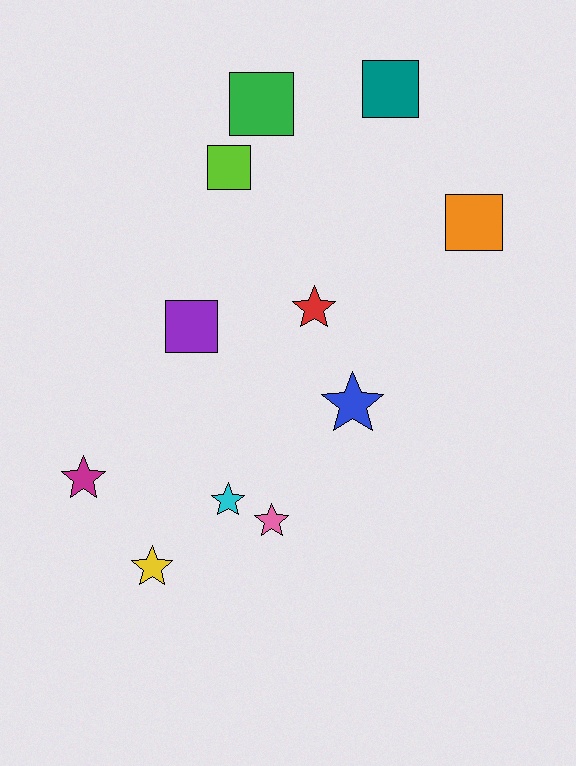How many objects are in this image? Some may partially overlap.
There are 11 objects.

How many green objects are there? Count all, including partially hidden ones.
There is 1 green object.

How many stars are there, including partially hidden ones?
There are 6 stars.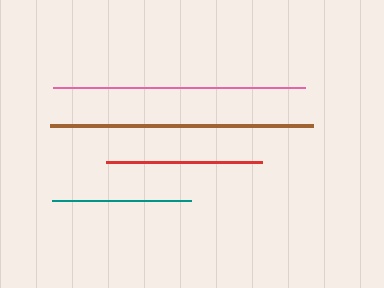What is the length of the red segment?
The red segment is approximately 157 pixels long.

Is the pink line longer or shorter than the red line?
The pink line is longer than the red line.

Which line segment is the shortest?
The teal line is the shortest at approximately 139 pixels.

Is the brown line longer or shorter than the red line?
The brown line is longer than the red line.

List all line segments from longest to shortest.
From longest to shortest: brown, pink, red, teal.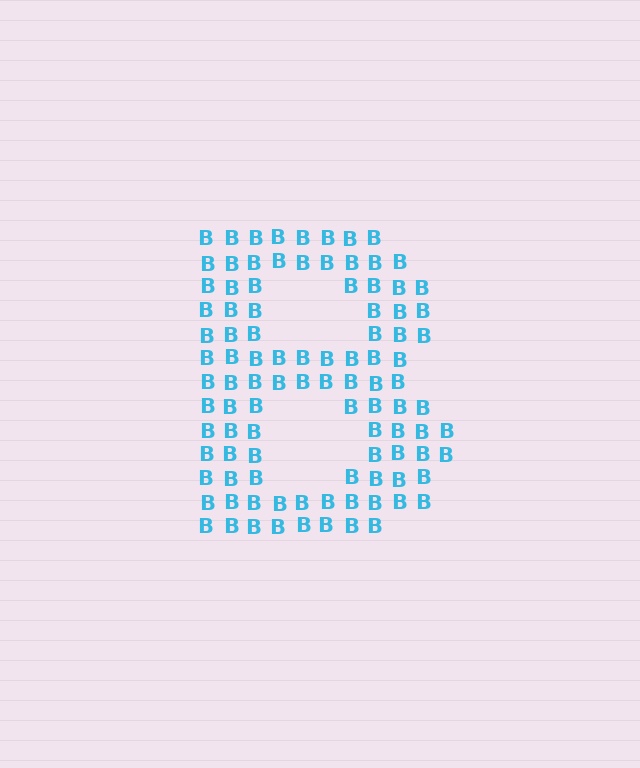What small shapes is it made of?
It is made of small letter B's.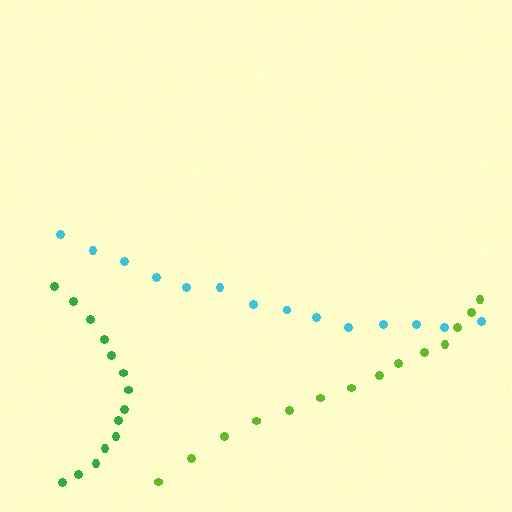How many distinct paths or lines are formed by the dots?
There are 3 distinct paths.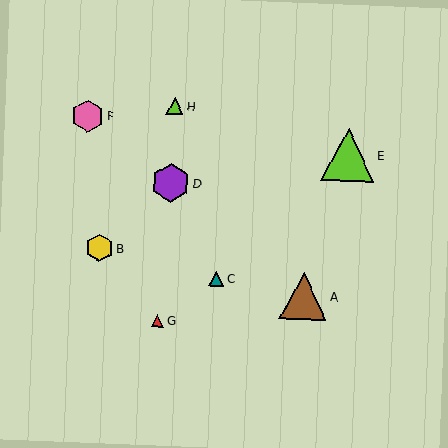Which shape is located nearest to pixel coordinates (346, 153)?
The lime triangle (labeled E) at (348, 155) is nearest to that location.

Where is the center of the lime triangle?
The center of the lime triangle is at (175, 106).